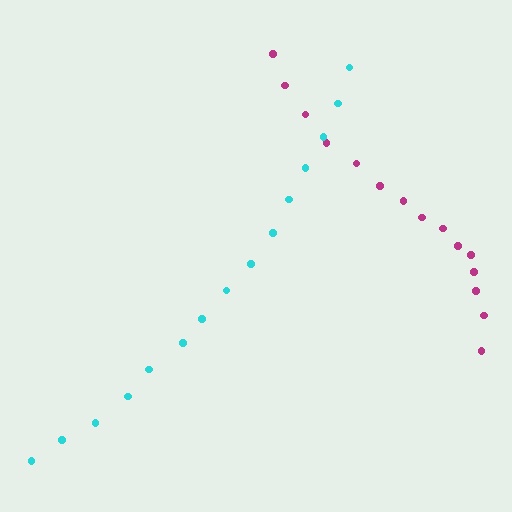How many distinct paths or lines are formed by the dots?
There are 2 distinct paths.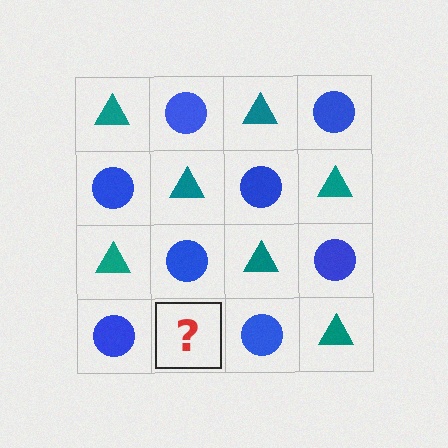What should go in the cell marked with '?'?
The missing cell should contain a teal triangle.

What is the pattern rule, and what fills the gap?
The rule is that it alternates teal triangle and blue circle in a checkerboard pattern. The gap should be filled with a teal triangle.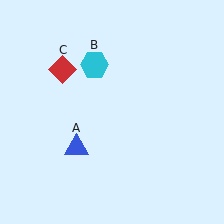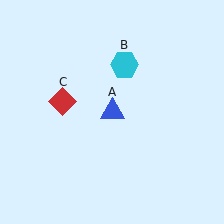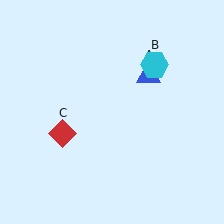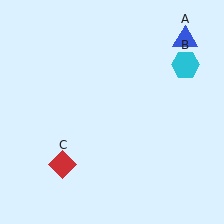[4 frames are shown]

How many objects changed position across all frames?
3 objects changed position: blue triangle (object A), cyan hexagon (object B), red diamond (object C).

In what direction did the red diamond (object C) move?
The red diamond (object C) moved down.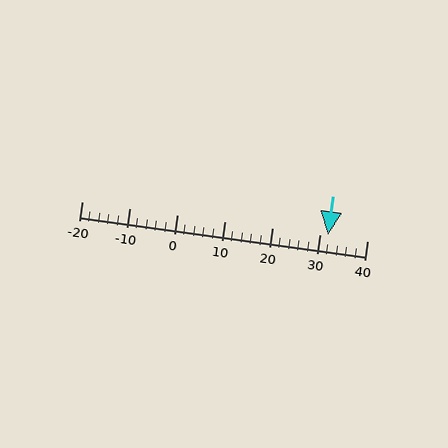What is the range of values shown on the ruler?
The ruler shows values from -20 to 40.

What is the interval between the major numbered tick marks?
The major tick marks are spaced 10 units apart.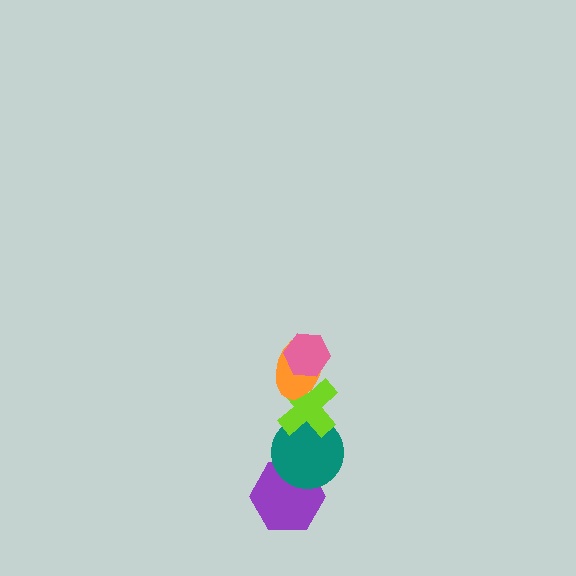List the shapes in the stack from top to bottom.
From top to bottom: the pink hexagon, the orange ellipse, the lime cross, the teal circle, the purple hexagon.